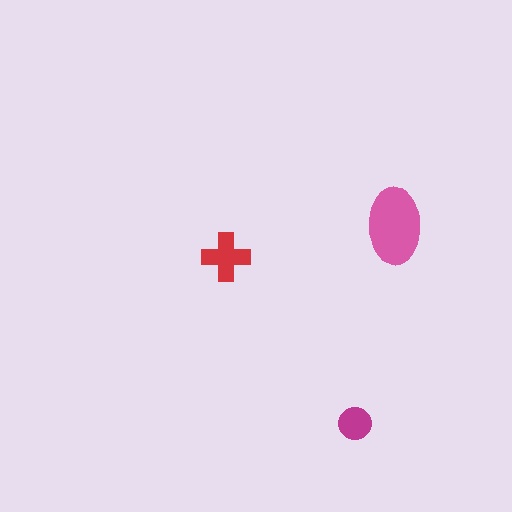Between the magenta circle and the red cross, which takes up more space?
The red cross.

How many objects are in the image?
There are 3 objects in the image.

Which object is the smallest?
The magenta circle.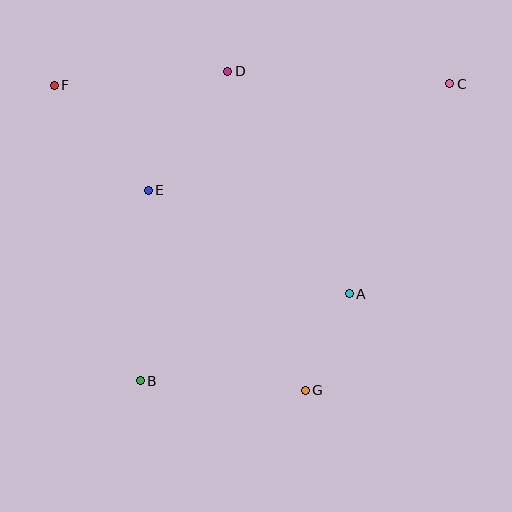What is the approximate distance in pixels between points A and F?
The distance between A and F is approximately 361 pixels.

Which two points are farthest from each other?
Points B and C are farthest from each other.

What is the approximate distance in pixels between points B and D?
The distance between B and D is approximately 321 pixels.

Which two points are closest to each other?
Points A and G are closest to each other.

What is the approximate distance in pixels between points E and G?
The distance between E and G is approximately 254 pixels.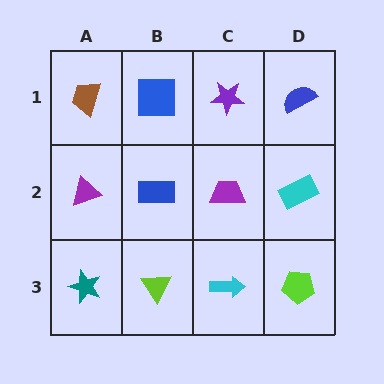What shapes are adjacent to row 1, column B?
A blue rectangle (row 2, column B), a brown trapezoid (row 1, column A), a purple star (row 1, column C).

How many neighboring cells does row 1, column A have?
2.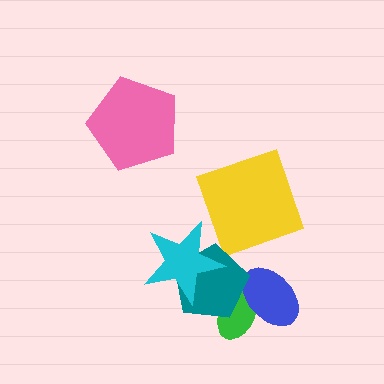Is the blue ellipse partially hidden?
Yes, it is partially covered by another shape.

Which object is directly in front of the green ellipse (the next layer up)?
The blue ellipse is directly in front of the green ellipse.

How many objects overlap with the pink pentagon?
0 objects overlap with the pink pentagon.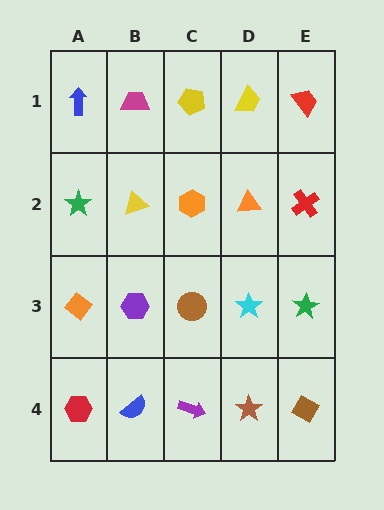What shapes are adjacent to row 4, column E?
A green star (row 3, column E), a brown star (row 4, column D).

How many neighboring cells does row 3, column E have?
3.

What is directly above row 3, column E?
A red cross.